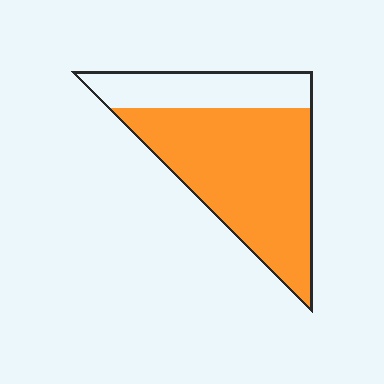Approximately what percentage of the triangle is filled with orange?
Approximately 70%.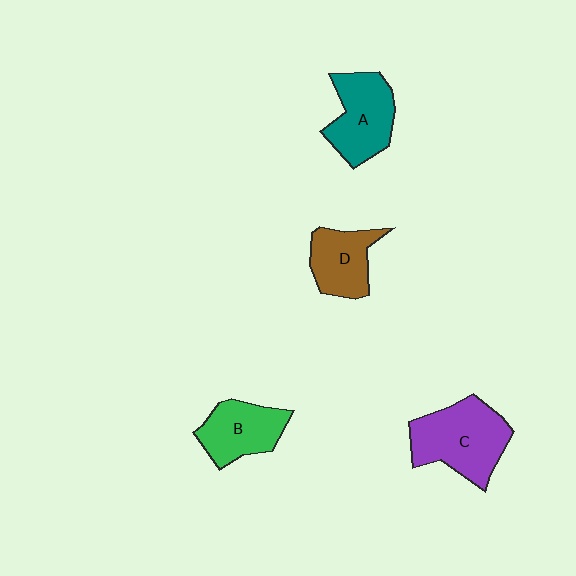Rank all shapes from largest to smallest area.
From largest to smallest: C (purple), A (teal), B (green), D (brown).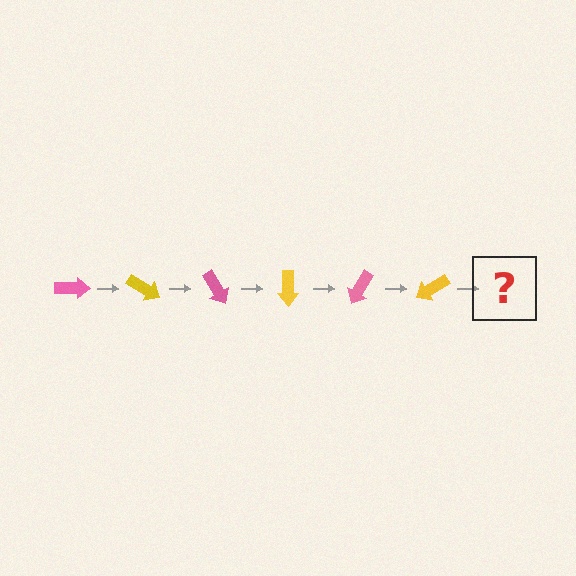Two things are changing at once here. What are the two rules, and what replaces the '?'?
The two rules are that it rotates 30 degrees each step and the color cycles through pink and yellow. The '?' should be a pink arrow, rotated 180 degrees from the start.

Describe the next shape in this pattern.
It should be a pink arrow, rotated 180 degrees from the start.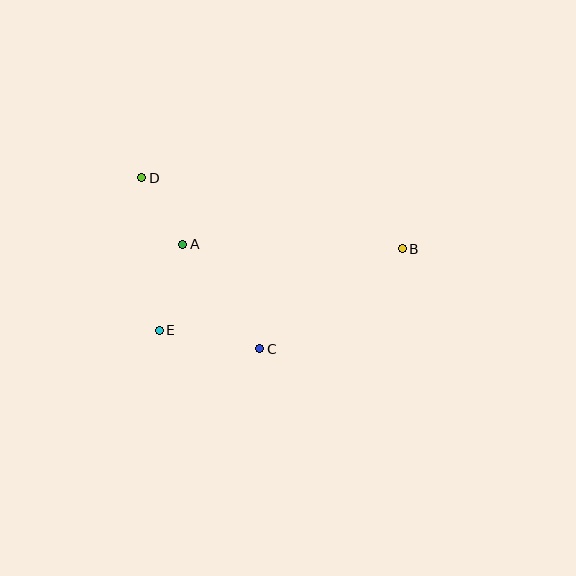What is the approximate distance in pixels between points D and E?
The distance between D and E is approximately 153 pixels.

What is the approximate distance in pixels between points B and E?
The distance between B and E is approximately 256 pixels.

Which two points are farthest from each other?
Points B and D are farthest from each other.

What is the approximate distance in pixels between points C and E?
The distance between C and E is approximately 102 pixels.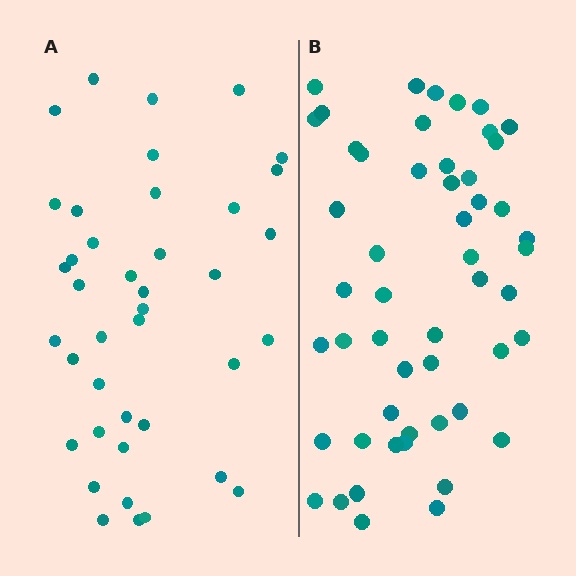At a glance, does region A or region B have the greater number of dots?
Region B (the right region) has more dots.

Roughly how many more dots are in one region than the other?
Region B has roughly 12 or so more dots than region A.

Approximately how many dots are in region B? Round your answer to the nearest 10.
About 50 dots. (The exact count is 52, which rounds to 50.)